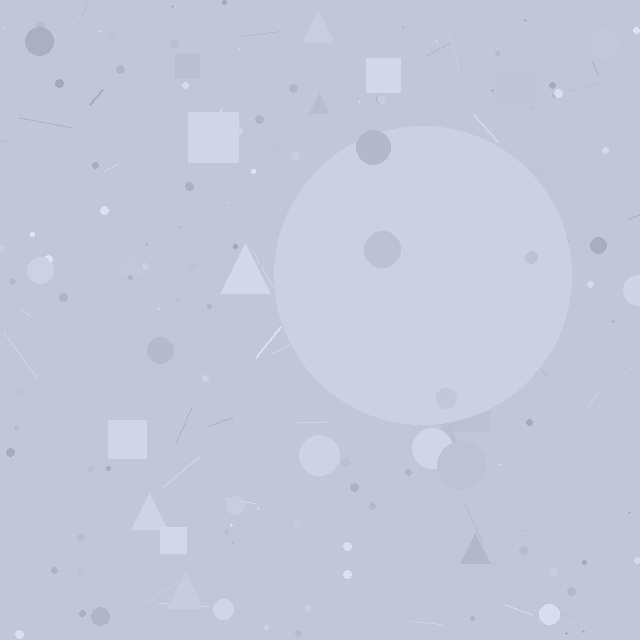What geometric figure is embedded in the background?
A circle is embedded in the background.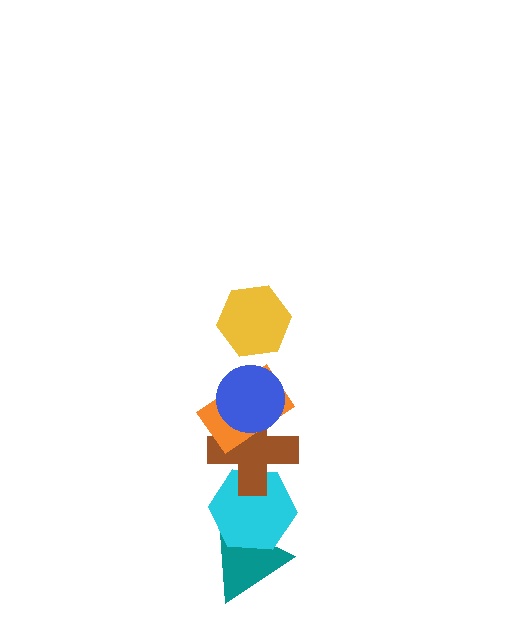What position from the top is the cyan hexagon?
The cyan hexagon is 5th from the top.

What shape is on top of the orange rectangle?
The blue circle is on top of the orange rectangle.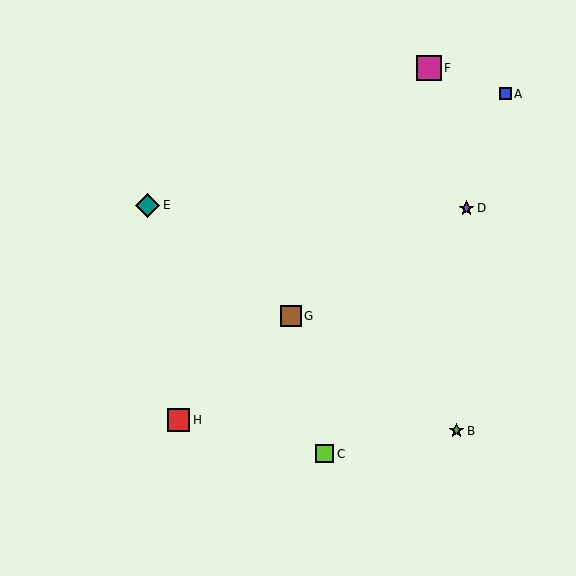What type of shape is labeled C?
Shape C is a lime square.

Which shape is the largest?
The magenta square (labeled F) is the largest.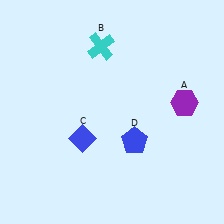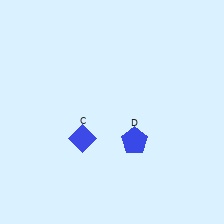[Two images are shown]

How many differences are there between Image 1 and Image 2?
There are 2 differences between the two images.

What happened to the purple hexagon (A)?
The purple hexagon (A) was removed in Image 2. It was in the top-right area of Image 1.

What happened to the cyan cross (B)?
The cyan cross (B) was removed in Image 2. It was in the top-left area of Image 1.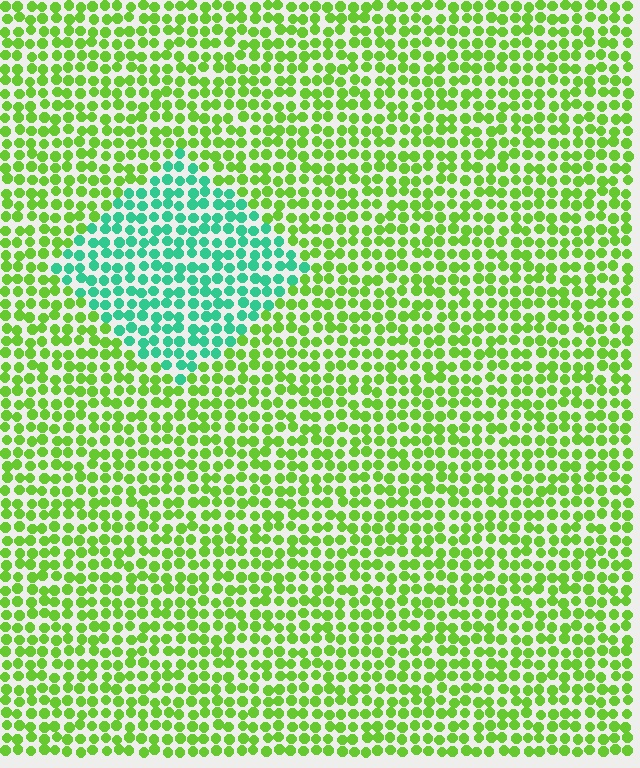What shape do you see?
I see a diamond.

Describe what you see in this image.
The image is filled with small lime elements in a uniform arrangement. A diamond-shaped region is visible where the elements are tinted to a slightly different hue, forming a subtle color boundary.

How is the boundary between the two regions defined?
The boundary is defined purely by a slight shift in hue (about 59 degrees). Spacing, size, and orientation are identical on both sides.